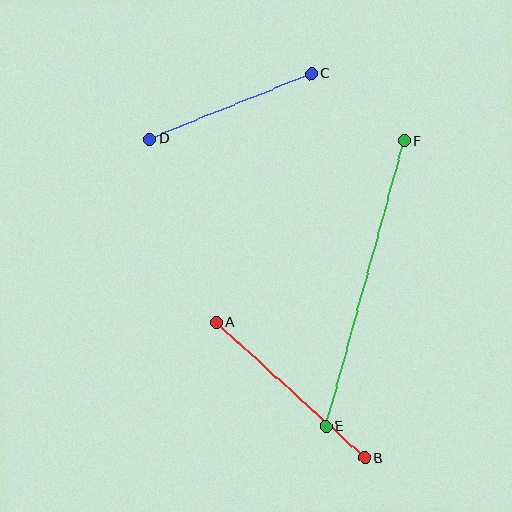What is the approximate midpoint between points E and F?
The midpoint is at approximately (365, 284) pixels.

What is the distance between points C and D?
The distance is approximately 175 pixels.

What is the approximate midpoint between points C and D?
The midpoint is at approximately (230, 106) pixels.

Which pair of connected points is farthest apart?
Points E and F are farthest apart.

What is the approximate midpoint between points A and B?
The midpoint is at approximately (290, 390) pixels.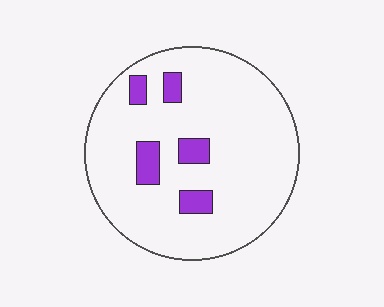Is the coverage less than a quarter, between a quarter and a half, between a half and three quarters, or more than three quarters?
Less than a quarter.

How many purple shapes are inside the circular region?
5.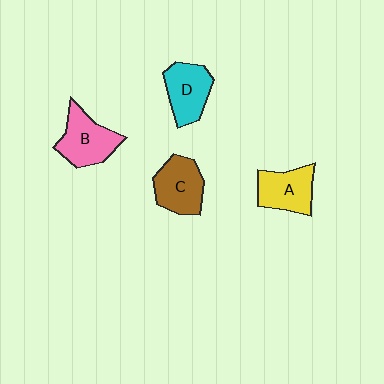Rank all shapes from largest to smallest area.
From largest to smallest: B (pink), C (brown), D (cyan), A (yellow).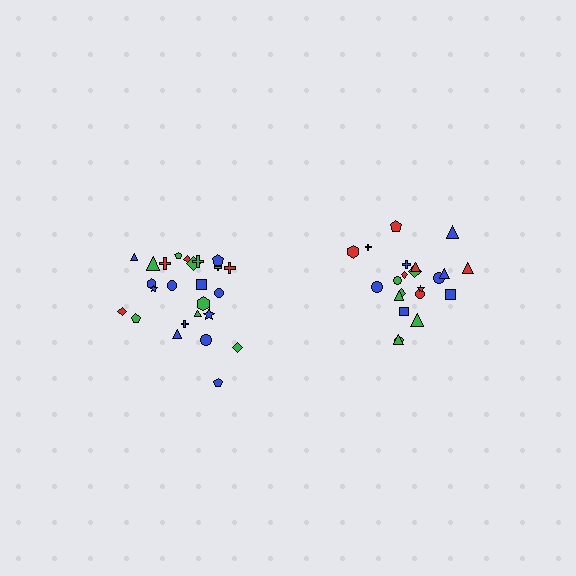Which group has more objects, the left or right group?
The left group.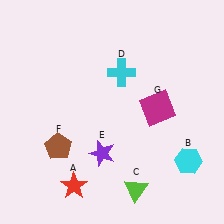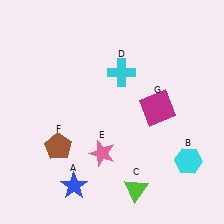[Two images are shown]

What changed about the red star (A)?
In Image 1, A is red. In Image 2, it changed to blue.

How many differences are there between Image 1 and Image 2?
There are 2 differences between the two images.